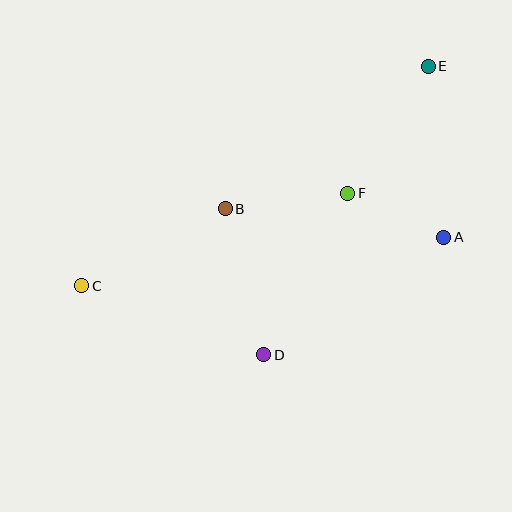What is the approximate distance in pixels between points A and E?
The distance between A and E is approximately 171 pixels.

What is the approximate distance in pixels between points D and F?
The distance between D and F is approximately 182 pixels.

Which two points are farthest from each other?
Points C and E are farthest from each other.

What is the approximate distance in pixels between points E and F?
The distance between E and F is approximately 150 pixels.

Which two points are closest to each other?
Points A and F are closest to each other.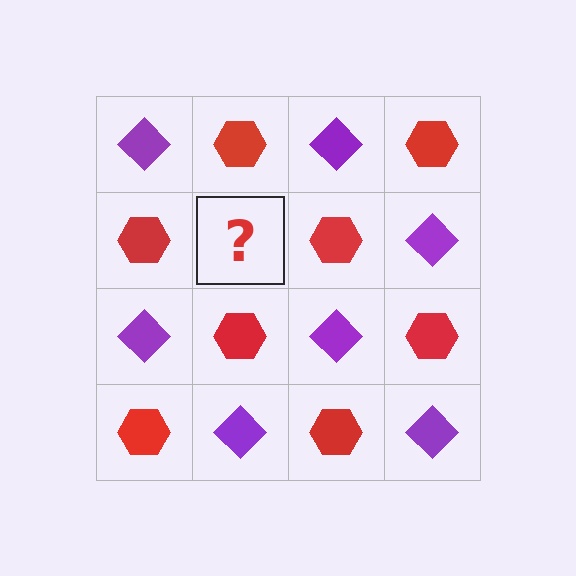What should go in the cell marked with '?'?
The missing cell should contain a purple diamond.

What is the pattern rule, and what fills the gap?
The rule is that it alternates purple diamond and red hexagon in a checkerboard pattern. The gap should be filled with a purple diamond.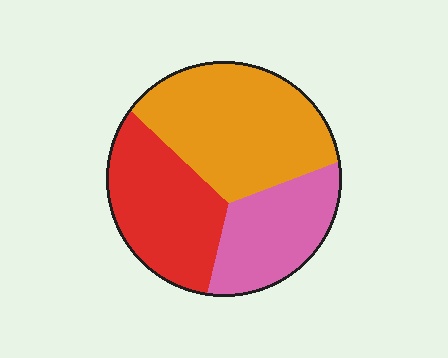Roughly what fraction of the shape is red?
Red takes up about one third (1/3) of the shape.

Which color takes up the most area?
Orange, at roughly 45%.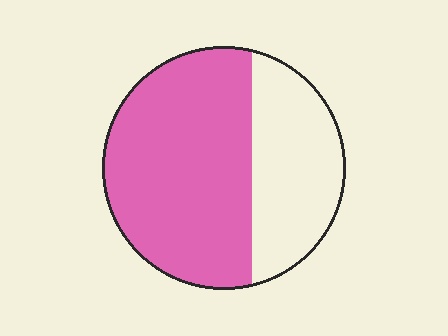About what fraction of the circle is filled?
About five eighths (5/8).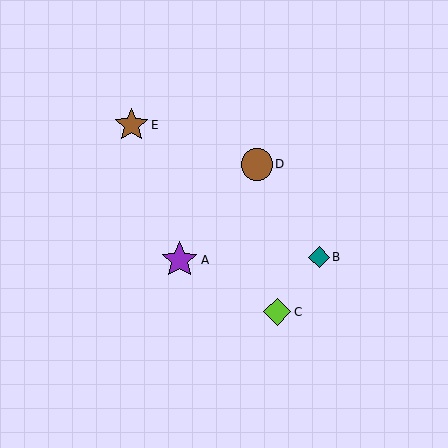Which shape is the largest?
The purple star (labeled A) is the largest.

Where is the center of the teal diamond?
The center of the teal diamond is at (319, 257).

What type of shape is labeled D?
Shape D is a brown circle.